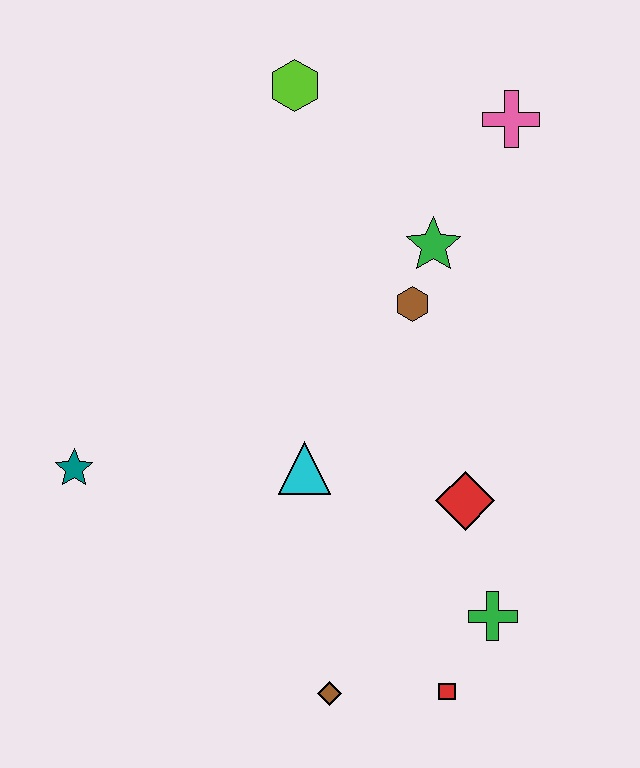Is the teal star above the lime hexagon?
No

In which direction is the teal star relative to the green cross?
The teal star is to the left of the green cross.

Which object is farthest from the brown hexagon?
The brown diamond is farthest from the brown hexagon.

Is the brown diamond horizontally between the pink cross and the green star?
No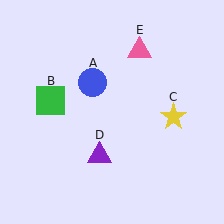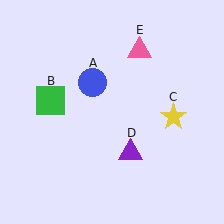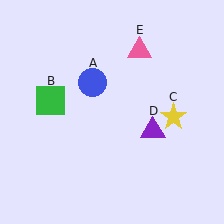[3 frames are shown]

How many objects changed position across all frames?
1 object changed position: purple triangle (object D).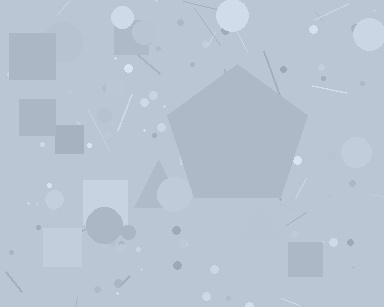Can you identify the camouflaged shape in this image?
The camouflaged shape is a pentagon.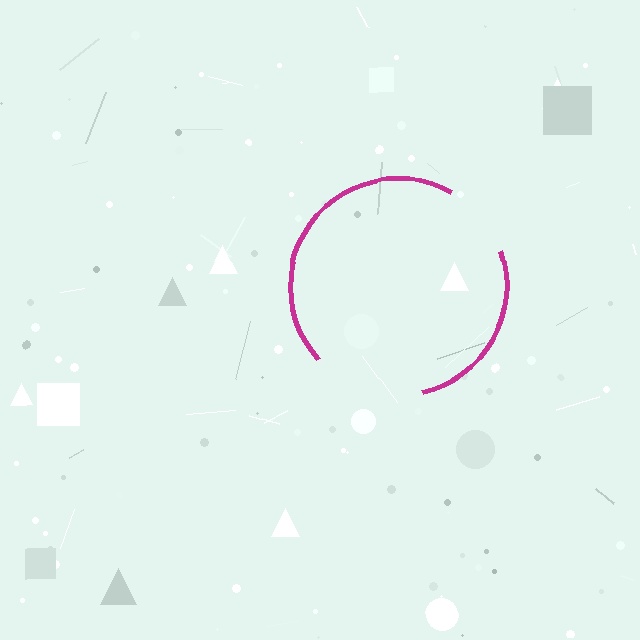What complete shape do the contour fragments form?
The contour fragments form a circle.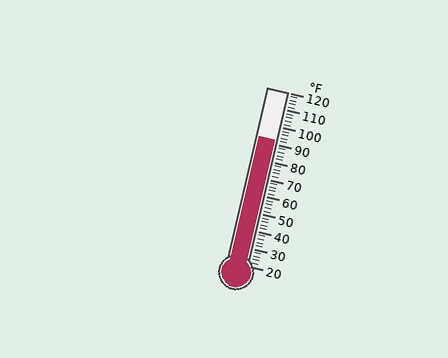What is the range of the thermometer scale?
The thermometer scale ranges from 20°F to 120°F.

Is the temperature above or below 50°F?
The temperature is above 50°F.